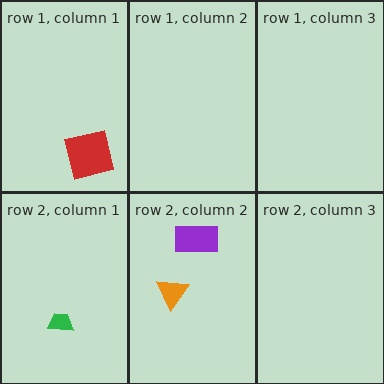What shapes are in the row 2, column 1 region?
The green trapezoid.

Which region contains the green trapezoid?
The row 2, column 1 region.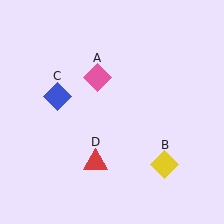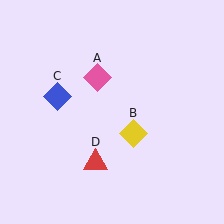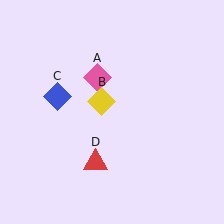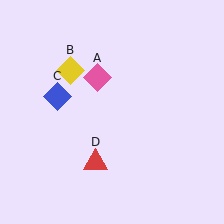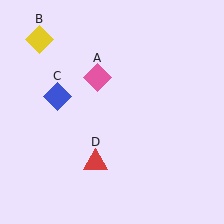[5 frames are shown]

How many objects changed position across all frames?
1 object changed position: yellow diamond (object B).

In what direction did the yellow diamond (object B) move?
The yellow diamond (object B) moved up and to the left.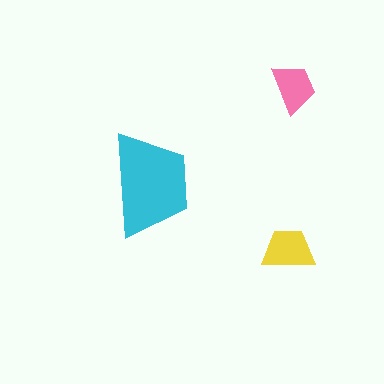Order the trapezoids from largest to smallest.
the cyan one, the yellow one, the pink one.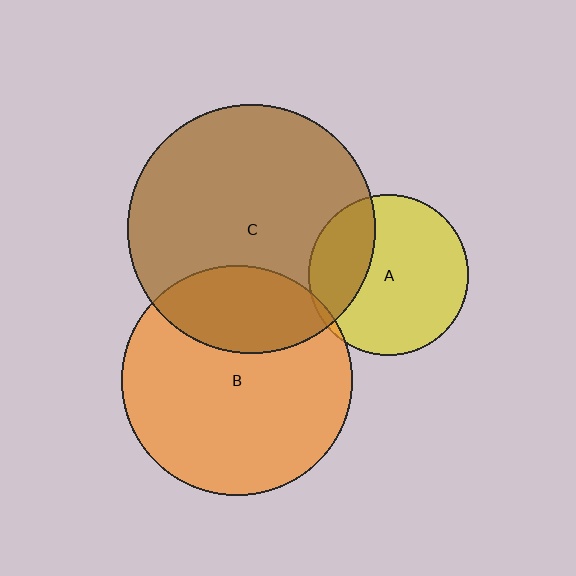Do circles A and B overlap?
Yes.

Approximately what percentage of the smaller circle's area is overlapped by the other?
Approximately 5%.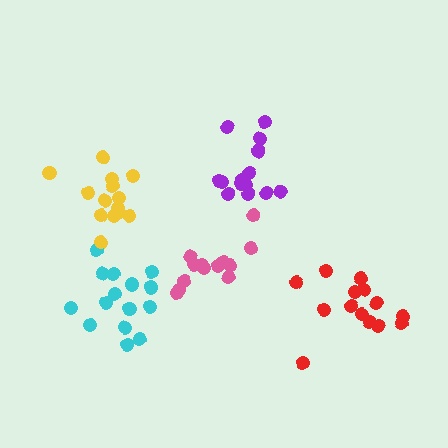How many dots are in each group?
Group 1: 14 dots, Group 2: 14 dots, Group 3: 15 dots, Group 4: 13 dots, Group 5: 14 dots (70 total).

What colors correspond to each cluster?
The clusters are colored: purple, red, cyan, pink, yellow.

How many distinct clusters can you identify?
There are 5 distinct clusters.